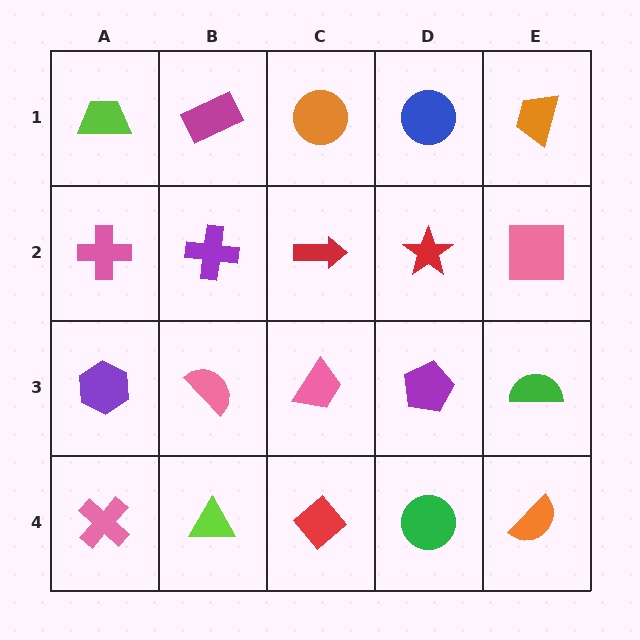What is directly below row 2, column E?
A green semicircle.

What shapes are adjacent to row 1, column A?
A pink cross (row 2, column A), a magenta rectangle (row 1, column B).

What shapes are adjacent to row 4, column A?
A purple hexagon (row 3, column A), a lime triangle (row 4, column B).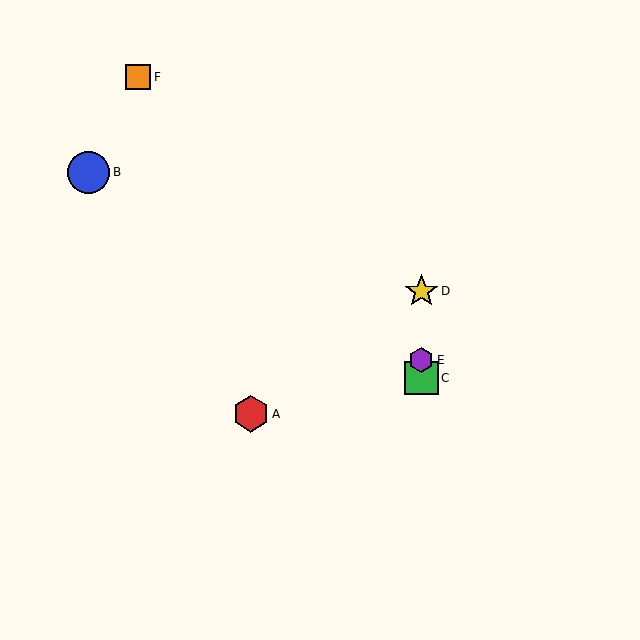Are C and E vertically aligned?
Yes, both are at x≈421.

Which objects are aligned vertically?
Objects C, D, E are aligned vertically.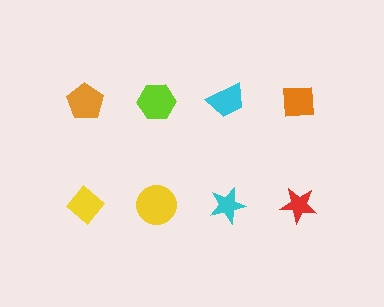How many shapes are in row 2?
4 shapes.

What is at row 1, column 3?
A cyan trapezoid.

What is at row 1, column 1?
An orange pentagon.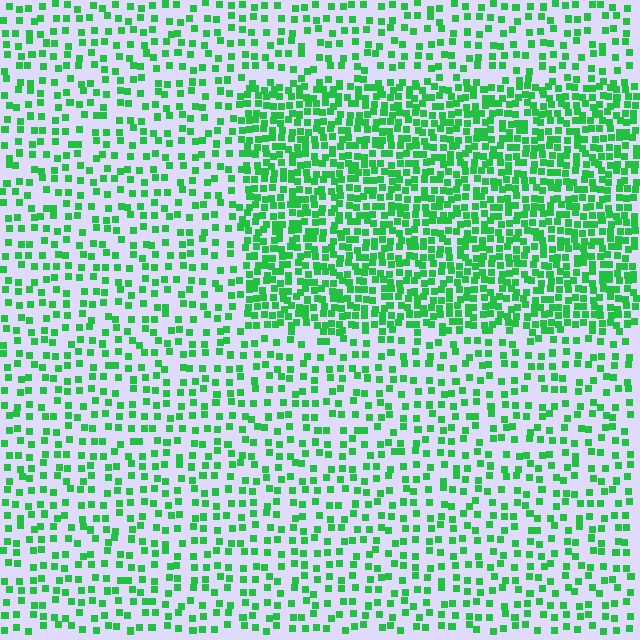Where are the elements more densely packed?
The elements are more densely packed inside the rectangle boundary.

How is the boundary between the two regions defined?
The boundary is defined by a change in element density (approximately 2.2x ratio). All elements are the same color, size, and shape.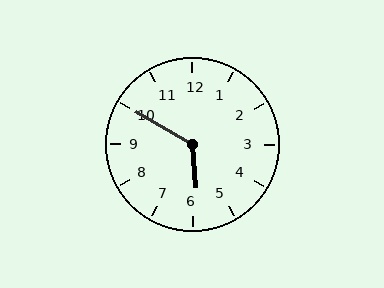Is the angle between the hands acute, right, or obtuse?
It is obtuse.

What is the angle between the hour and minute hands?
Approximately 125 degrees.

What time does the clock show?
5:50.